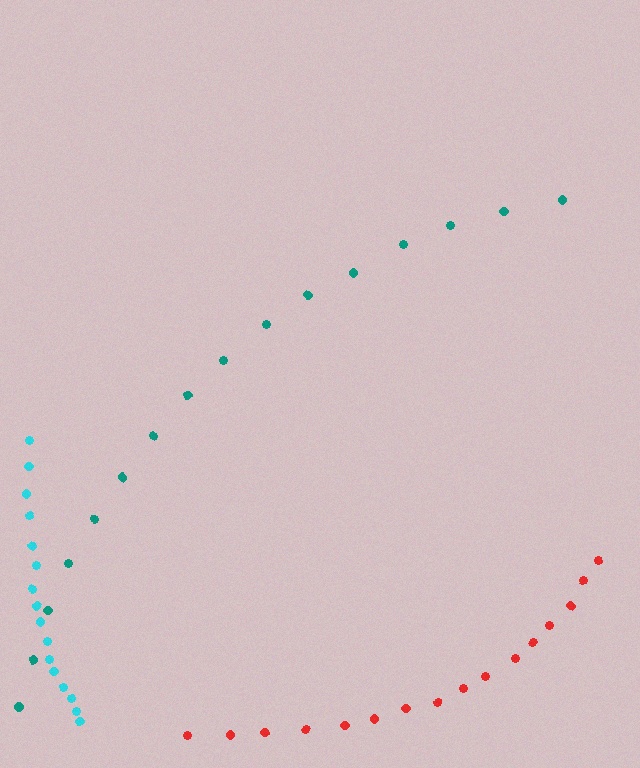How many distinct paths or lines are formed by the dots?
There are 3 distinct paths.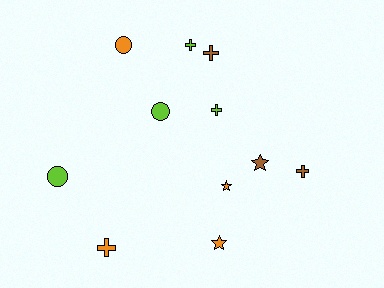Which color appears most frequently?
Lime, with 4 objects.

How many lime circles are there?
There are 2 lime circles.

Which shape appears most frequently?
Cross, with 5 objects.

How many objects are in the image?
There are 11 objects.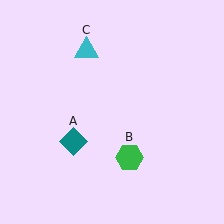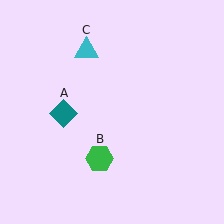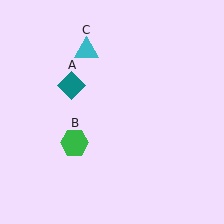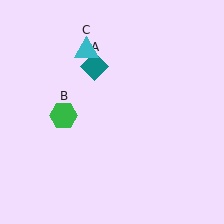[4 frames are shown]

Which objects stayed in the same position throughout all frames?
Cyan triangle (object C) remained stationary.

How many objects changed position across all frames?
2 objects changed position: teal diamond (object A), green hexagon (object B).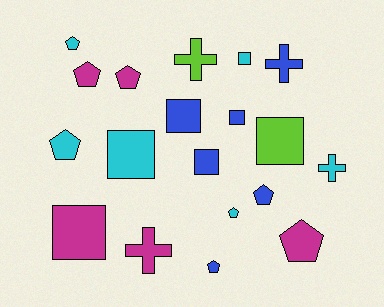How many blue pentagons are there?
There are 2 blue pentagons.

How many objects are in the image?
There are 19 objects.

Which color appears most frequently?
Blue, with 6 objects.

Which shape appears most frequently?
Pentagon, with 8 objects.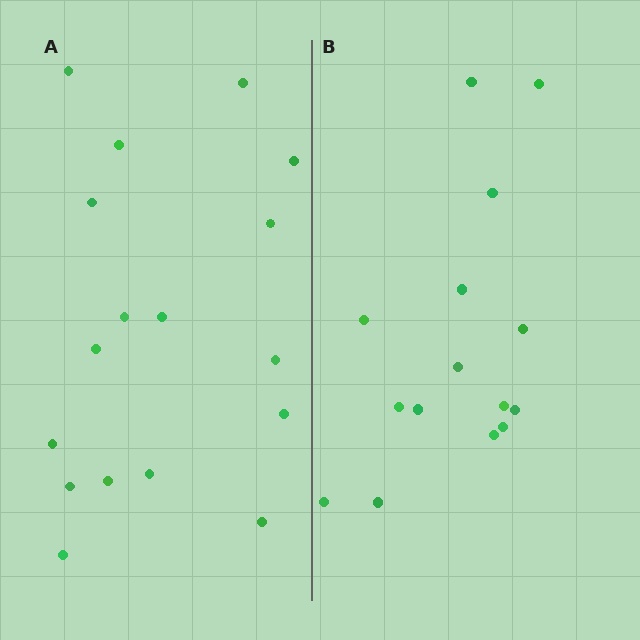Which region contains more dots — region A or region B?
Region A (the left region) has more dots.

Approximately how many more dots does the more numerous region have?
Region A has just a few more — roughly 2 or 3 more dots than region B.